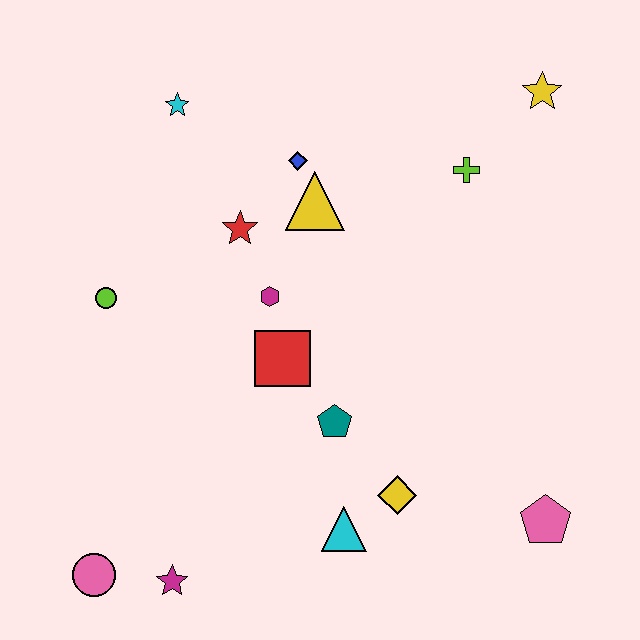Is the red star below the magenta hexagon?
No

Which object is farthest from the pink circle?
The yellow star is farthest from the pink circle.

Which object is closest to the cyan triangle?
The yellow diamond is closest to the cyan triangle.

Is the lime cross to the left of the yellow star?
Yes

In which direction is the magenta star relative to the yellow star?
The magenta star is below the yellow star.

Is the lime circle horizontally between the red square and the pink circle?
Yes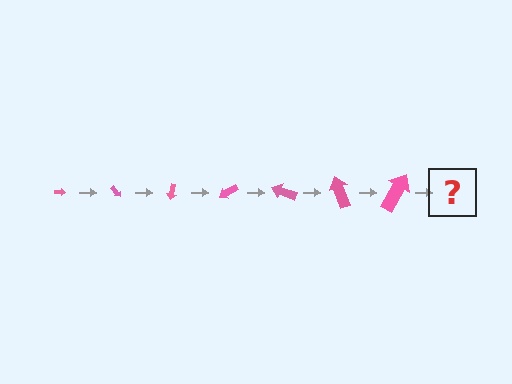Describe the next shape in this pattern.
It should be an arrow, larger than the previous one and rotated 350 degrees from the start.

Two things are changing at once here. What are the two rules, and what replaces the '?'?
The two rules are that the arrow grows larger each step and it rotates 50 degrees each step. The '?' should be an arrow, larger than the previous one and rotated 350 degrees from the start.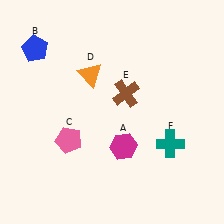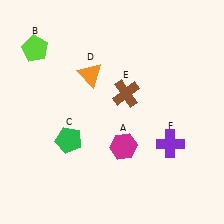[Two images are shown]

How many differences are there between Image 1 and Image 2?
There are 3 differences between the two images.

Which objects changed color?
B changed from blue to lime. C changed from pink to green. F changed from teal to purple.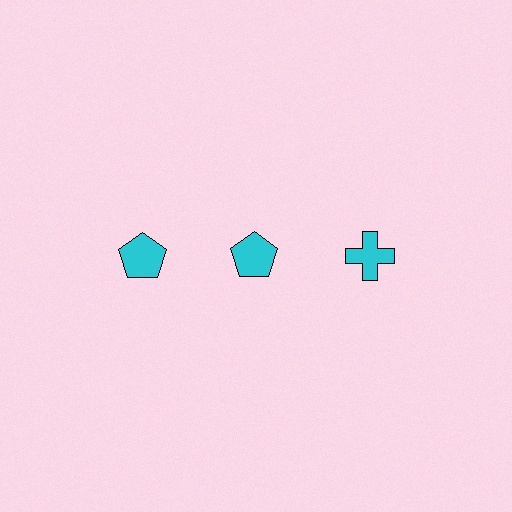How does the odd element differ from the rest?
It has a different shape: cross instead of pentagon.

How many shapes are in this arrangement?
There are 3 shapes arranged in a grid pattern.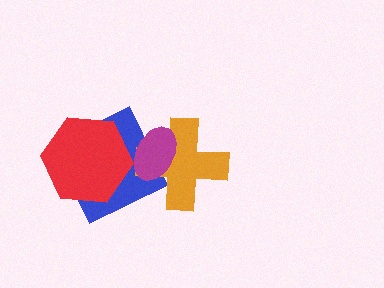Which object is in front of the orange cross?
The magenta ellipse is in front of the orange cross.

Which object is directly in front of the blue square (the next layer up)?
The orange cross is directly in front of the blue square.